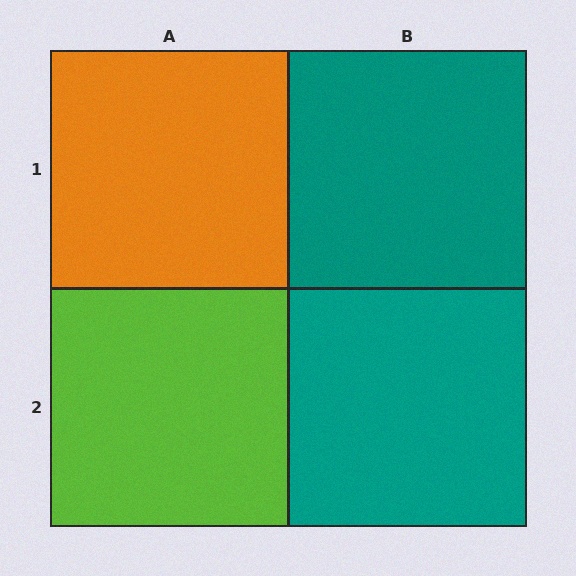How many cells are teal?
2 cells are teal.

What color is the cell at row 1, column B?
Teal.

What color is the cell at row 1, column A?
Orange.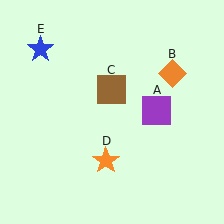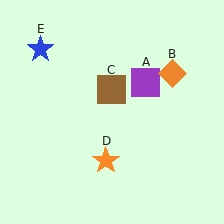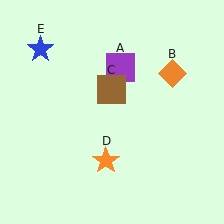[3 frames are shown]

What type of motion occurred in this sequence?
The purple square (object A) rotated counterclockwise around the center of the scene.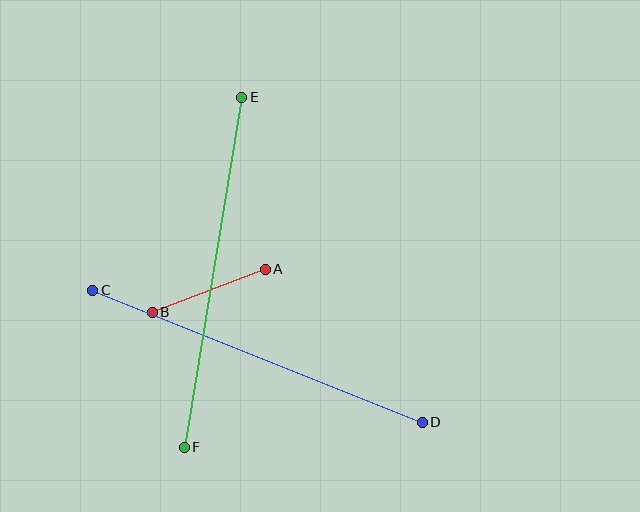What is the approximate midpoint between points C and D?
The midpoint is at approximately (258, 356) pixels.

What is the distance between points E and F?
The distance is approximately 355 pixels.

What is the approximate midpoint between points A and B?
The midpoint is at approximately (209, 291) pixels.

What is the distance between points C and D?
The distance is approximately 355 pixels.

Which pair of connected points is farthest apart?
Points C and D are farthest apart.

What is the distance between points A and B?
The distance is approximately 121 pixels.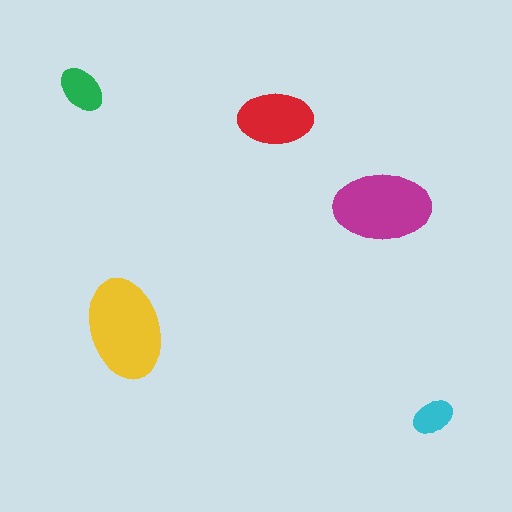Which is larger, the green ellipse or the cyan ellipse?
The green one.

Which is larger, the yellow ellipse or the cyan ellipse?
The yellow one.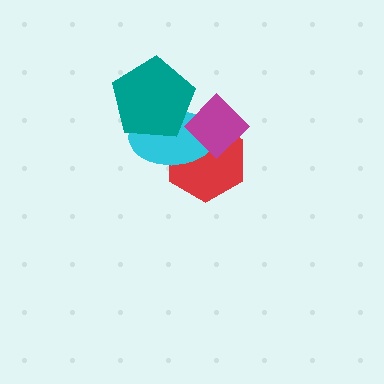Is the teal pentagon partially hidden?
No, no other shape covers it.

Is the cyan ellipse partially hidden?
Yes, it is partially covered by another shape.